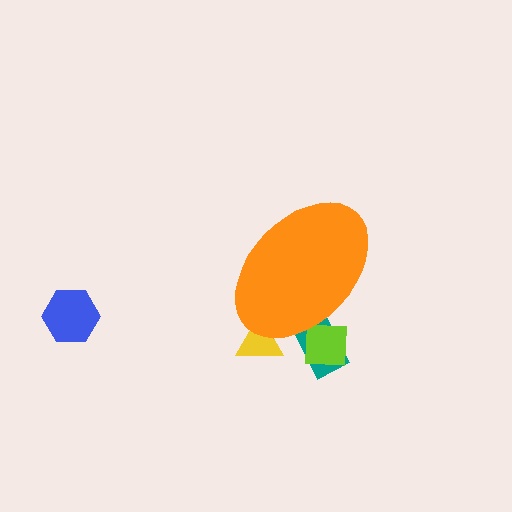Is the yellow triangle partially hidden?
Yes, the yellow triangle is partially hidden behind the orange ellipse.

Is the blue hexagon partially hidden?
No, the blue hexagon is fully visible.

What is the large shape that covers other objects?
An orange ellipse.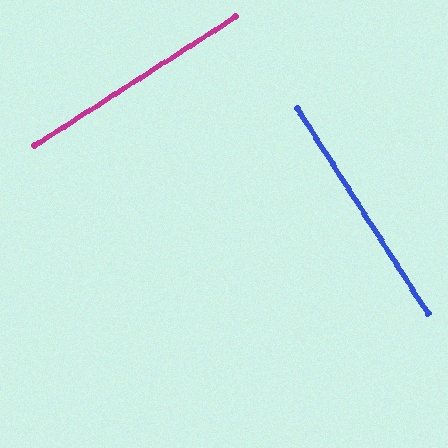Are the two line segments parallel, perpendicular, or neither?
Perpendicular — they meet at approximately 90°.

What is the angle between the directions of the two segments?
Approximately 90 degrees.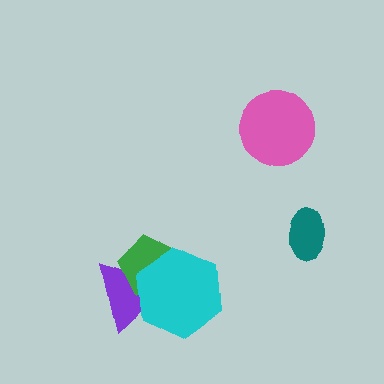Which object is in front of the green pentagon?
The cyan hexagon is in front of the green pentagon.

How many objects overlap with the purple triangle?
2 objects overlap with the purple triangle.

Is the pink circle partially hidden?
No, no other shape covers it.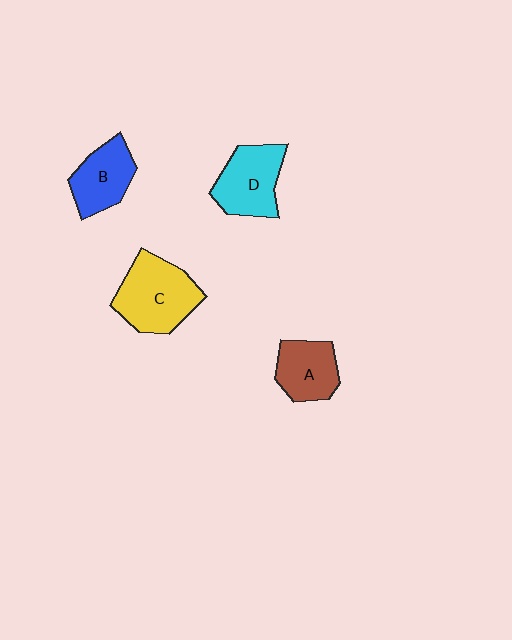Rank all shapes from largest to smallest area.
From largest to smallest: C (yellow), D (cyan), B (blue), A (brown).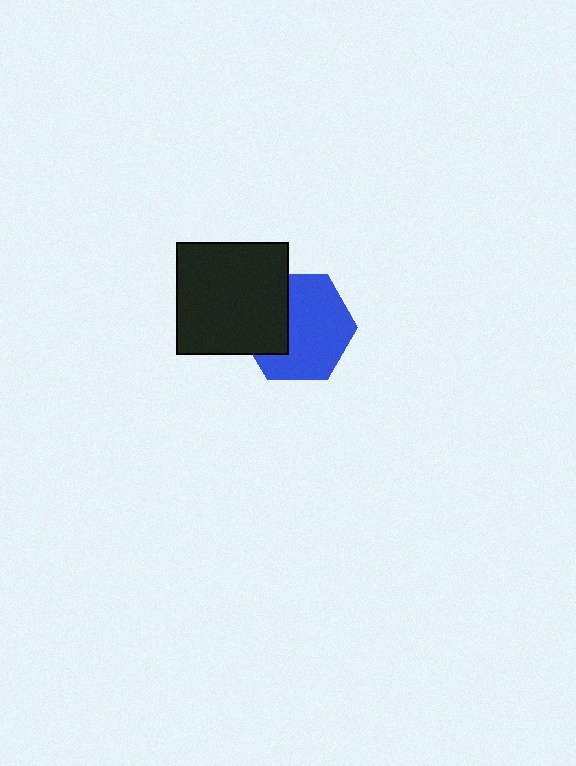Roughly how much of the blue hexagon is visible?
Most of it is visible (roughly 66%).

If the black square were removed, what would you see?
You would see the complete blue hexagon.